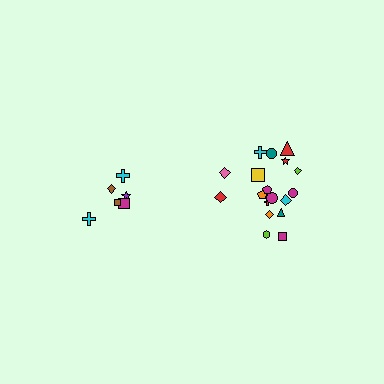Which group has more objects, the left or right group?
The right group.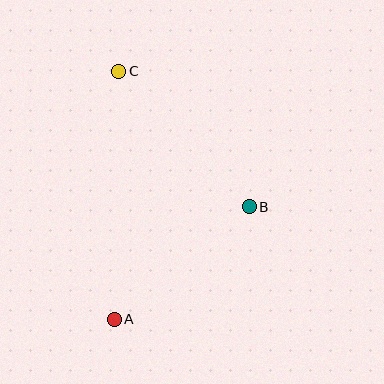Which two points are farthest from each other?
Points A and C are farthest from each other.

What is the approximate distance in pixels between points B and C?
The distance between B and C is approximately 188 pixels.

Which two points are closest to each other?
Points A and B are closest to each other.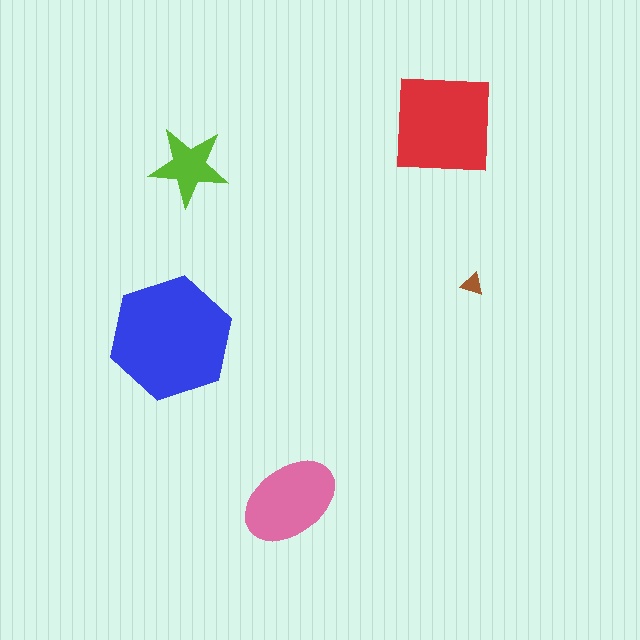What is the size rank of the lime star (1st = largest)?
4th.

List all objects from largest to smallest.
The blue hexagon, the red square, the pink ellipse, the lime star, the brown triangle.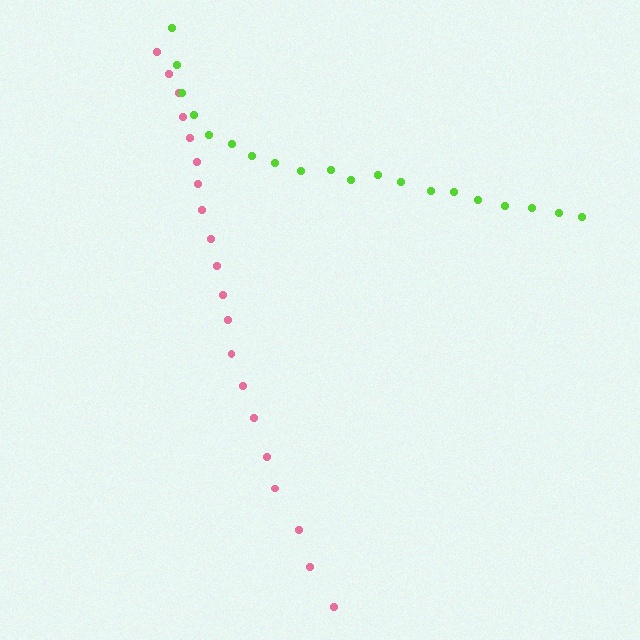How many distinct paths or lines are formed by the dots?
There are 2 distinct paths.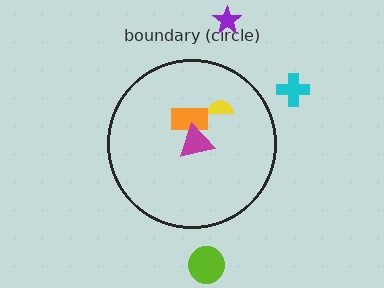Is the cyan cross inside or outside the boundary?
Outside.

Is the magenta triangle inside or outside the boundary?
Inside.